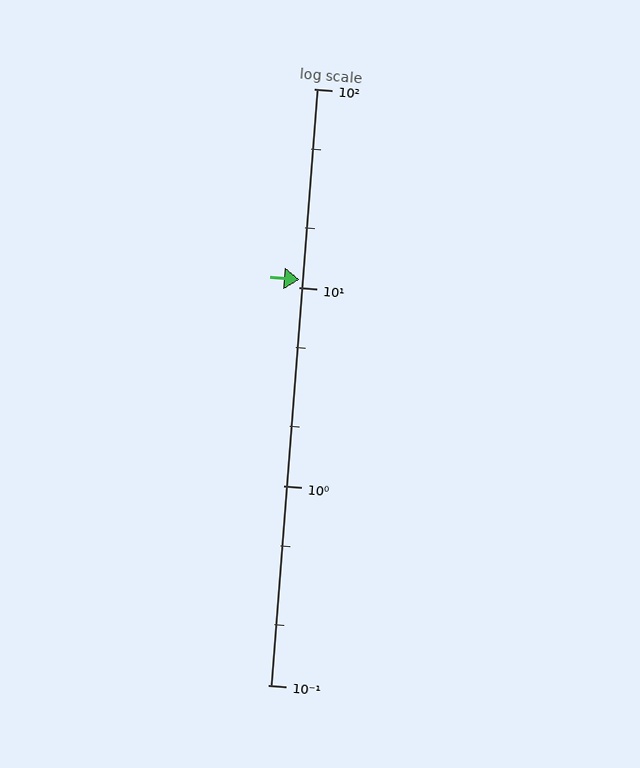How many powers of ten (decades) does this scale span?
The scale spans 3 decades, from 0.1 to 100.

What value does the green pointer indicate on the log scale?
The pointer indicates approximately 11.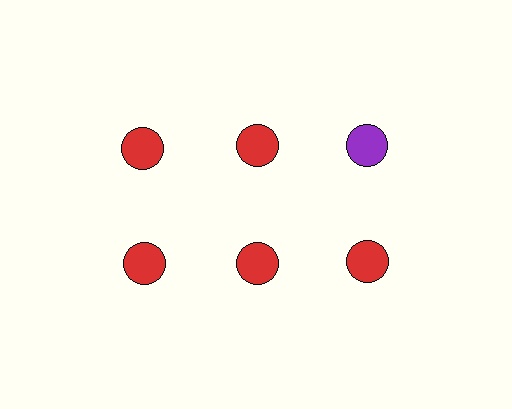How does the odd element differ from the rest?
It has a different color: purple instead of red.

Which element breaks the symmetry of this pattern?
The purple circle in the top row, center column breaks the symmetry. All other shapes are red circles.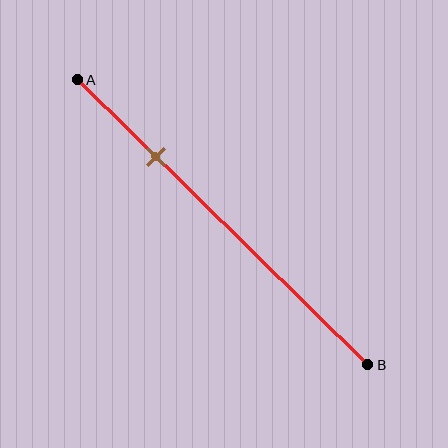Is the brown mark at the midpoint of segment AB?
No, the mark is at about 25% from A, not at the 50% midpoint.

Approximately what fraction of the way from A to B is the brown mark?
The brown mark is approximately 25% of the way from A to B.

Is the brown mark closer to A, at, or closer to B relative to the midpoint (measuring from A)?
The brown mark is closer to point A than the midpoint of segment AB.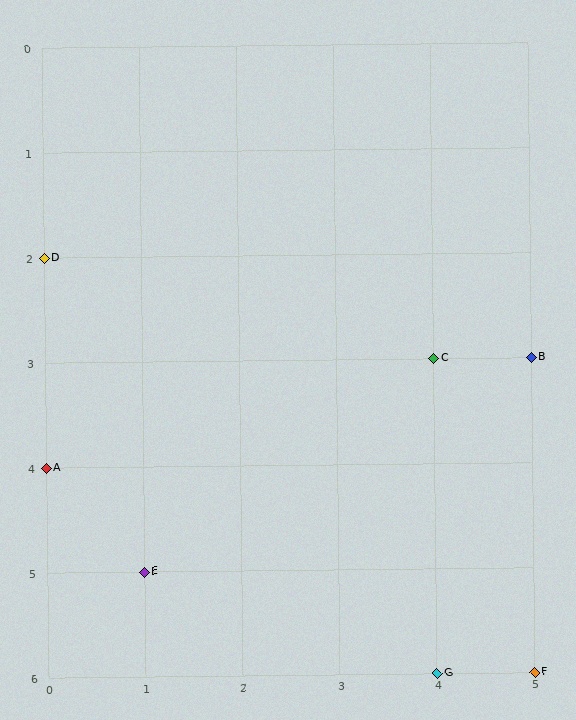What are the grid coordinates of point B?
Point B is at grid coordinates (5, 3).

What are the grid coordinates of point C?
Point C is at grid coordinates (4, 3).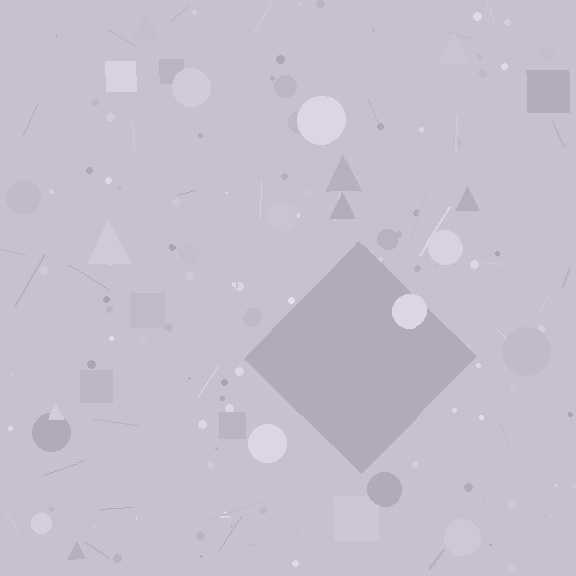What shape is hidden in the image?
A diamond is hidden in the image.